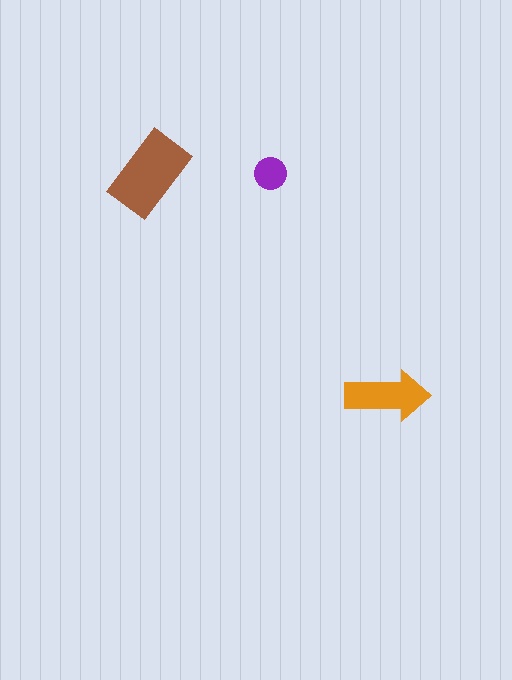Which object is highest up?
The brown rectangle is topmost.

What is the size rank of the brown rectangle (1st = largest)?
1st.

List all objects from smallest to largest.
The purple circle, the orange arrow, the brown rectangle.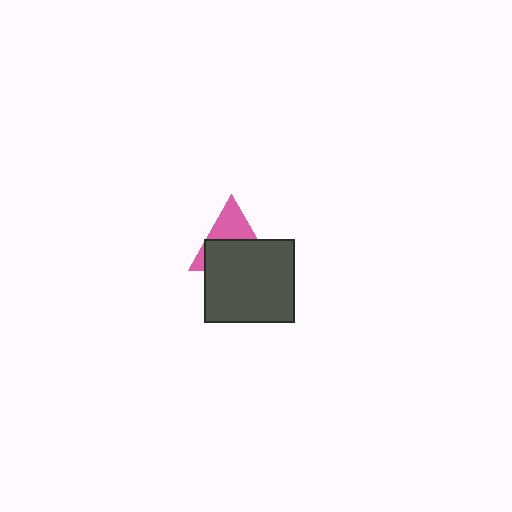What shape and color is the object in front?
The object in front is a dark gray rectangle.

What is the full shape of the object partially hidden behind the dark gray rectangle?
The partially hidden object is a pink triangle.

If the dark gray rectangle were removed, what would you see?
You would see the complete pink triangle.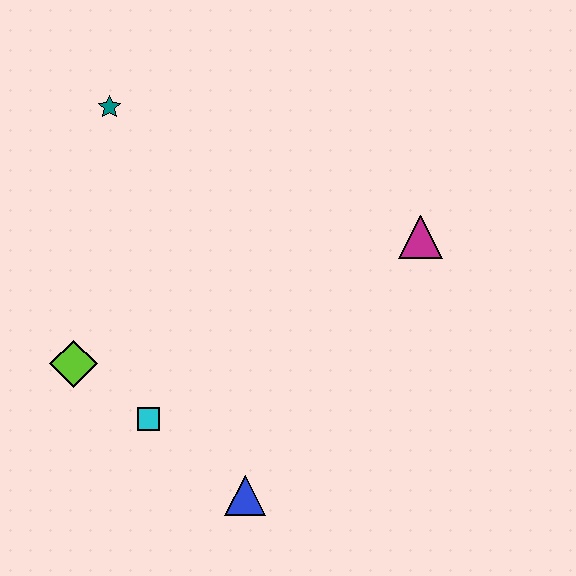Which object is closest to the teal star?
The lime diamond is closest to the teal star.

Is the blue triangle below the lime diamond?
Yes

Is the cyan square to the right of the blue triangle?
No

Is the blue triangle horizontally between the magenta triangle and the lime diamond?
Yes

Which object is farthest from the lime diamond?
The magenta triangle is farthest from the lime diamond.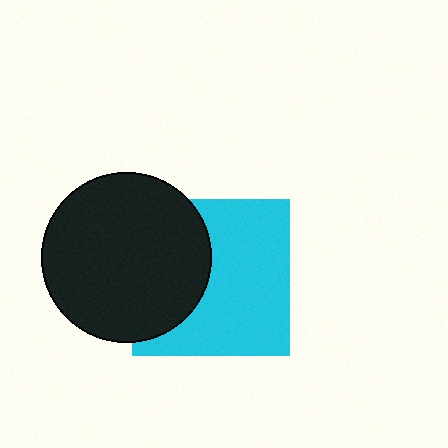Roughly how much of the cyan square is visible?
About half of it is visible (roughly 61%).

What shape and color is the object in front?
The object in front is a black circle.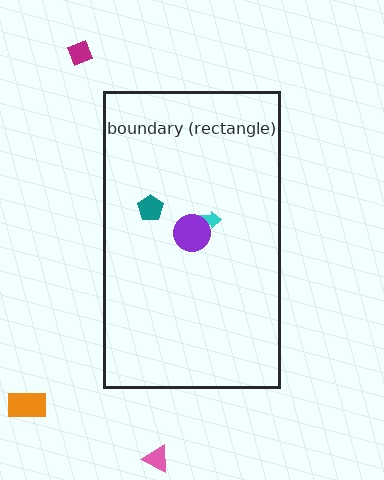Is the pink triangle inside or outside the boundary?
Outside.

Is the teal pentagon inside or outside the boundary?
Inside.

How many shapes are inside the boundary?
3 inside, 3 outside.